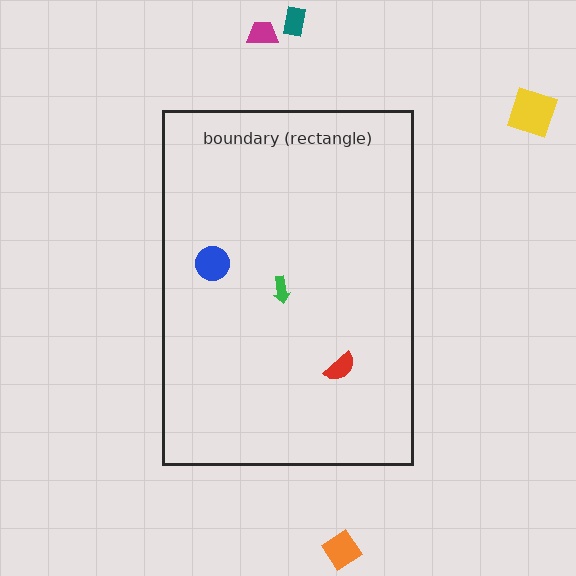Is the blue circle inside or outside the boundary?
Inside.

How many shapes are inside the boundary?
3 inside, 4 outside.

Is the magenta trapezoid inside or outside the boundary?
Outside.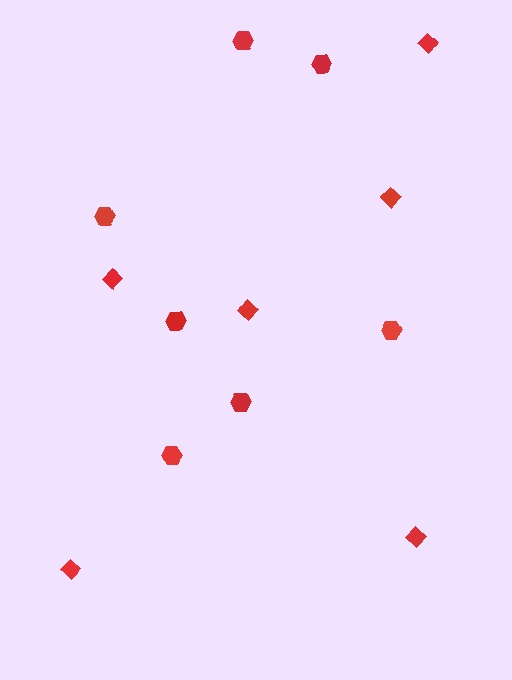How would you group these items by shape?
There are 2 groups: one group of diamonds (6) and one group of hexagons (7).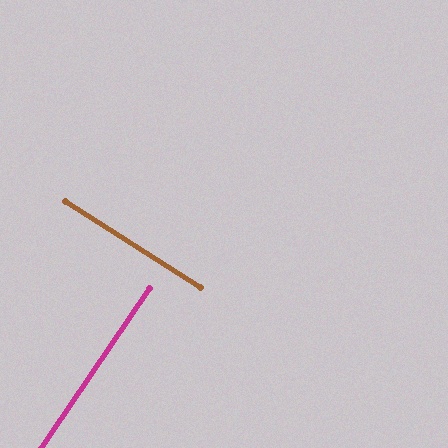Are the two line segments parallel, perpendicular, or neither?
Perpendicular — they meet at approximately 88°.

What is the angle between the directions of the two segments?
Approximately 88 degrees.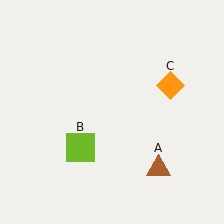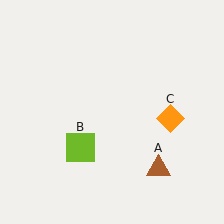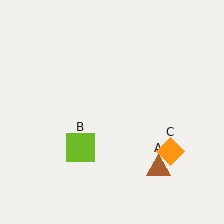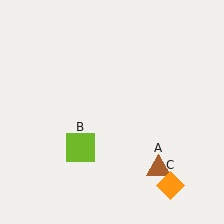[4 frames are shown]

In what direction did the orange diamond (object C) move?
The orange diamond (object C) moved down.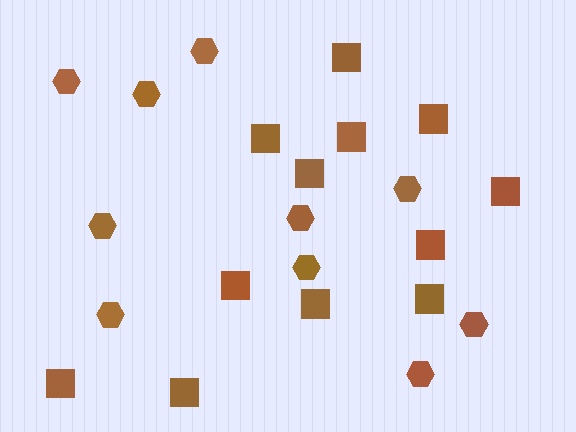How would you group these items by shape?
There are 2 groups: one group of squares (12) and one group of hexagons (10).